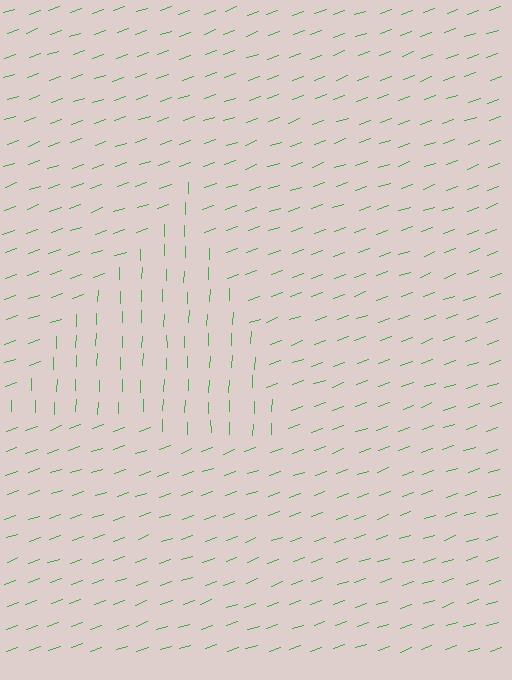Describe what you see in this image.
The image is filled with small green line segments. A triangle region in the image has lines oriented differently from the surrounding lines, creating a visible texture boundary.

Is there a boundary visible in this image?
Yes, there is a texture boundary formed by a change in line orientation.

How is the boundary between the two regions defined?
The boundary is defined purely by a change in line orientation (approximately 69 degrees difference). All lines are the same color and thickness.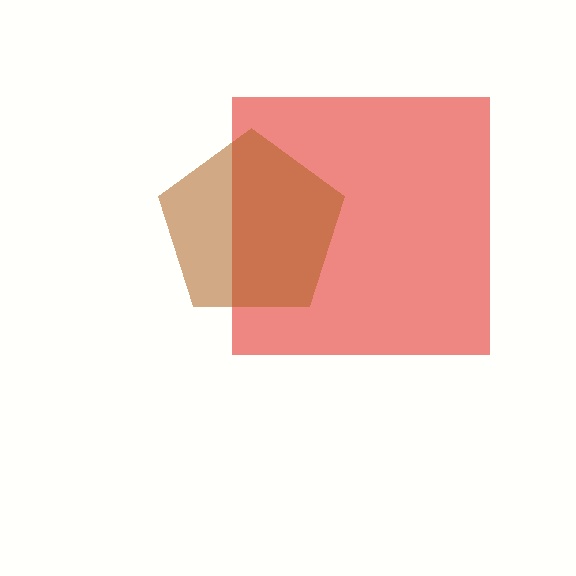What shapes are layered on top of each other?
The layered shapes are: a red square, a brown pentagon.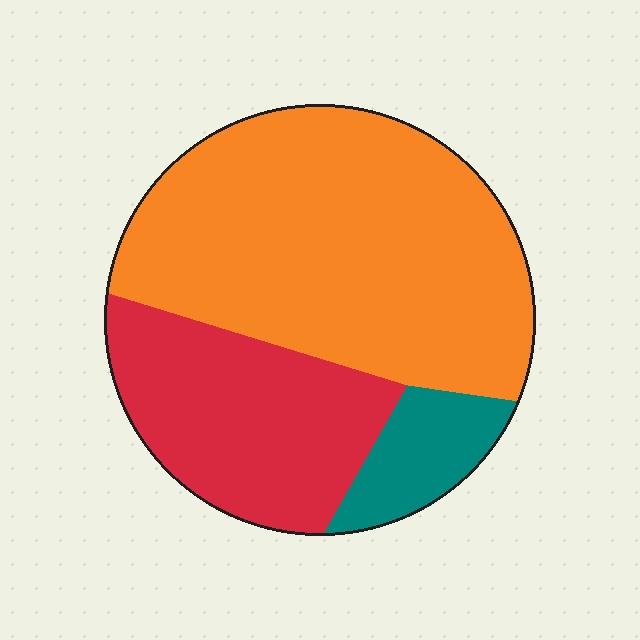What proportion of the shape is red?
Red takes up about one third (1/3) of the shape.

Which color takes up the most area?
Orange, at roughly 60%.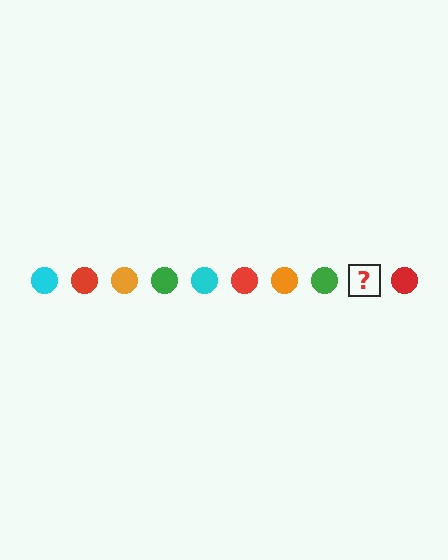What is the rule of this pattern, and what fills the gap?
The rule is that the pattern cycles through cyan, red, orange, green circles. The gap should be filled with a cyan circle.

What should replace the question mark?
The question mark should be replaced with a cyan circle.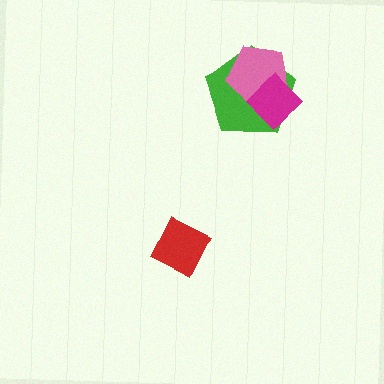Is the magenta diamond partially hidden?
No, no other shape covers it.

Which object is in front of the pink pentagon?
The magenta diamond is in front of the pink pentagon.